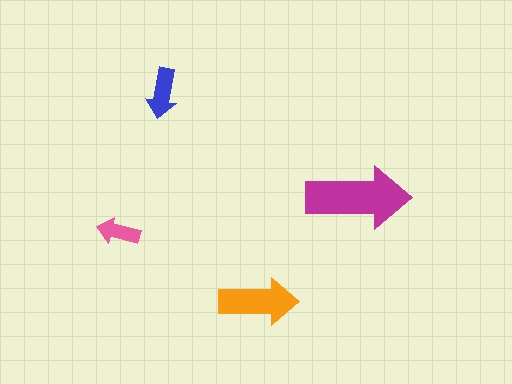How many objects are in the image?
There are 4 objects in the image.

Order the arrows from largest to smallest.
the magenta one, the orange one, the blue one, the pink one.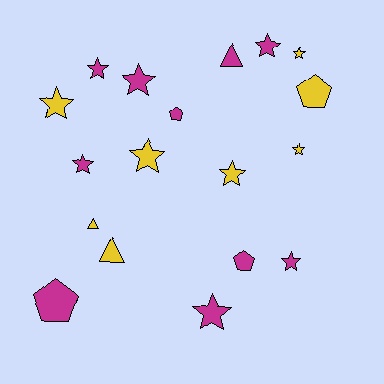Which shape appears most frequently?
Star, with 11 objects.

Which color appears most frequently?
Magenta, with 10 objects.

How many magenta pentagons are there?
There are 3 magenta pentagons.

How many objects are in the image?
There are 18 objects.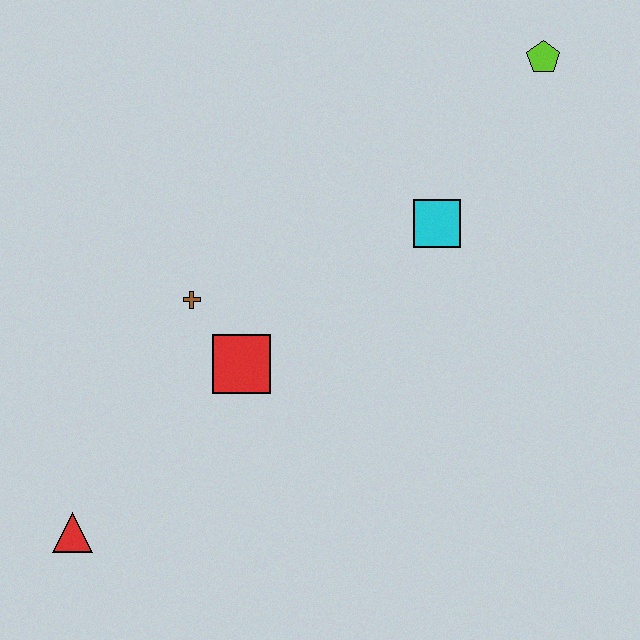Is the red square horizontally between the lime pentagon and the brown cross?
Yes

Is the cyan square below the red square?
No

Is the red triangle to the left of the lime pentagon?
Yes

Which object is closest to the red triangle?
The red square is closest to the red triangle.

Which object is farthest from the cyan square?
The red triangle is farthest from the cyan square.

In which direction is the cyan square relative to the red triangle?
The cyan square is to the right of the red triangle.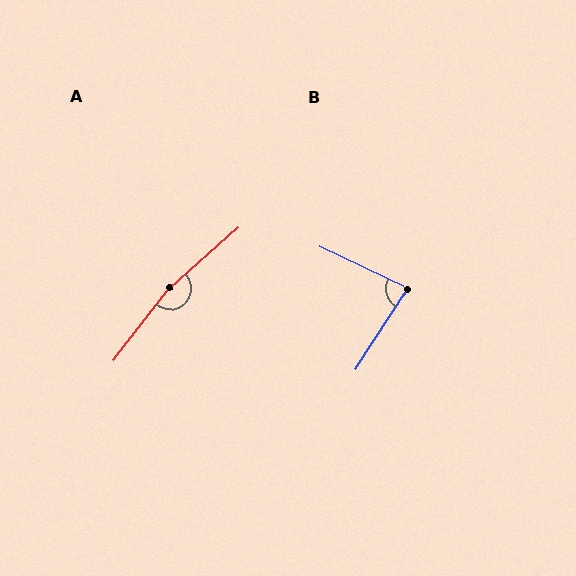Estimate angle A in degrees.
Approximately 169 degrees.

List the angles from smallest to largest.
B (82°), A (169°).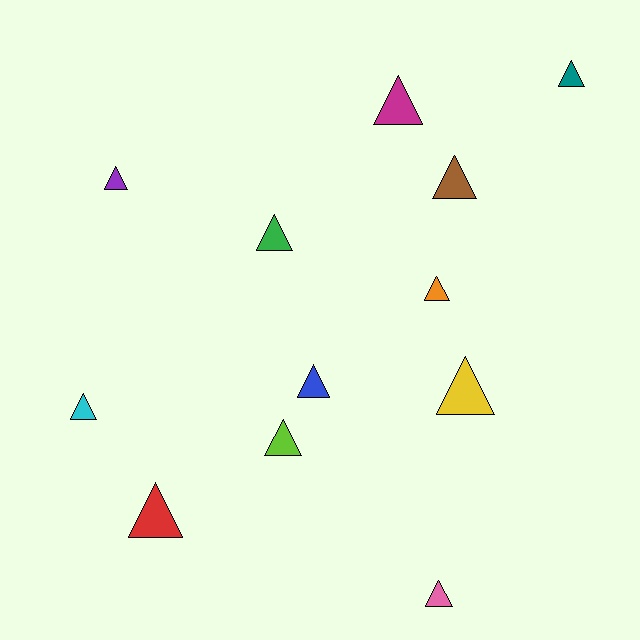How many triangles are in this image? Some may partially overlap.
There are 12 triangles.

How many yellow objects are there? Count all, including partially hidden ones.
There is 1 yellow object.